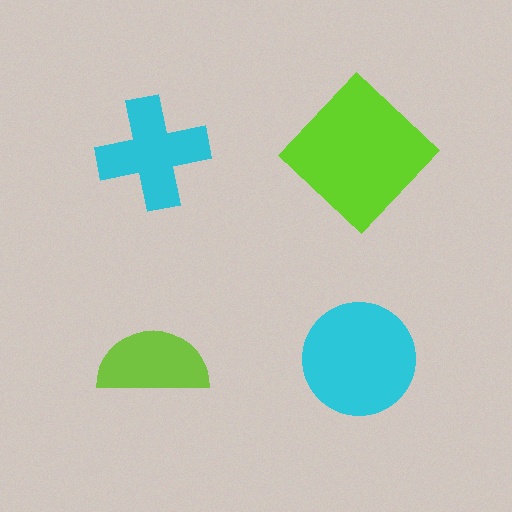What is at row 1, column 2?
A lime diamond.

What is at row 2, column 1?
A lime semicircle.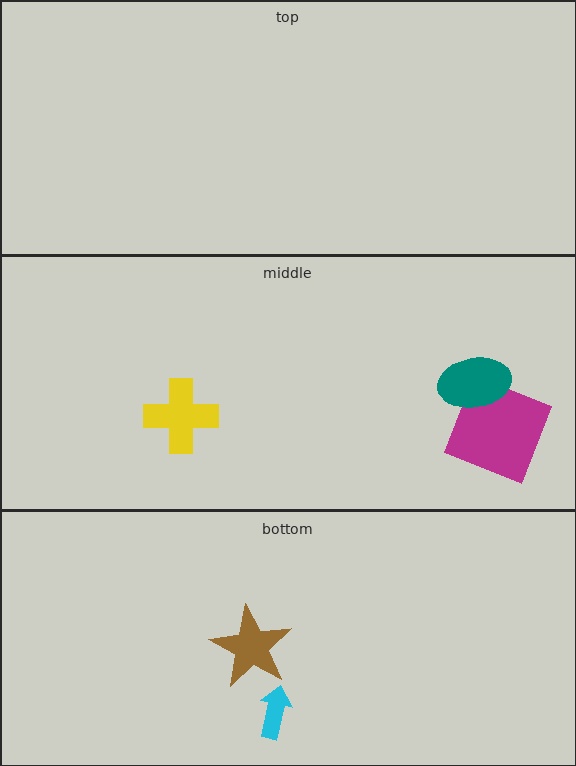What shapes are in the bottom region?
The cyan arrow, the brown star.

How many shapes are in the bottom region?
2.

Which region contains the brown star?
The bottom region.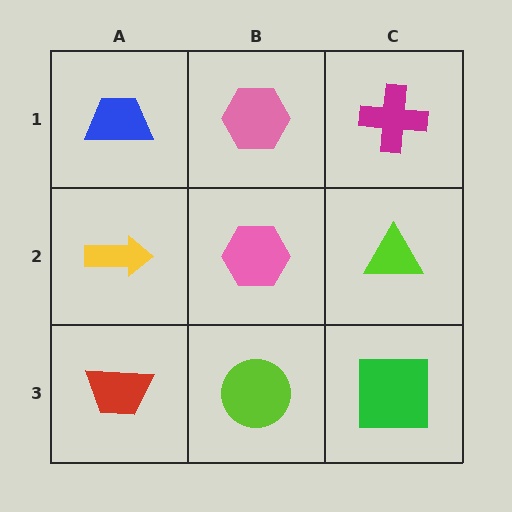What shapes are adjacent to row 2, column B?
A pink hexagon (row 1, column B), a lime circle (row 3, column B), a yellow arrow (row 2, column A), a lime triangle (row 2, column C).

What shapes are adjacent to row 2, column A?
A blue trapezoid (row 1, column A), a red trapezoid (row 3, column A), a pink hexagon (row 2, column B).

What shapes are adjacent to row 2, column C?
A magenta cross (row 1, column C), a green square (row 3, column C), a pink hexagon (row 2, column B).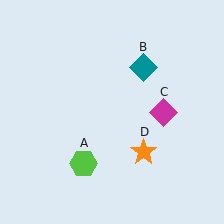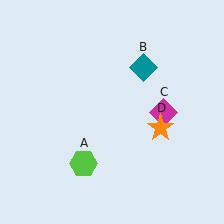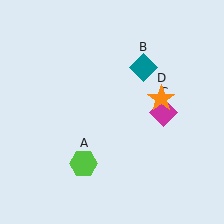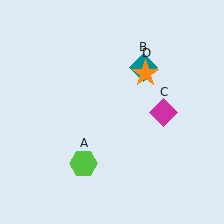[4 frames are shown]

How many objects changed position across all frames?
1 object changed position: orange star (object D).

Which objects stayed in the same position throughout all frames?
Lime hexagon (object A) and teal diamond (object B) and magenta diamond (object C) remained stationary.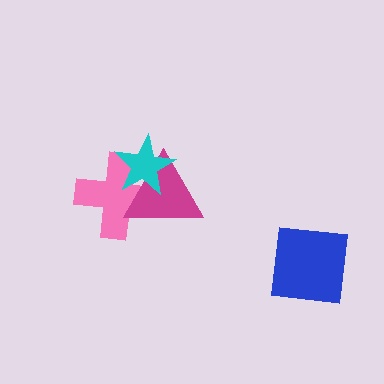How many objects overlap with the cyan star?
2 objects overlap with the cyan star.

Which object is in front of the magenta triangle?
The cyan star is in front of the magenta triangle.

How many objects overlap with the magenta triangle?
2 objects overlap with the magenta triangle.